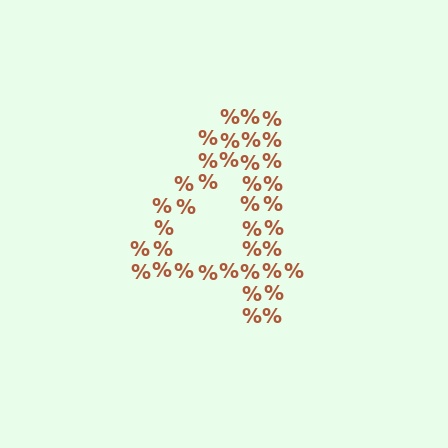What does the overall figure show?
The overall figure shows the digit 4.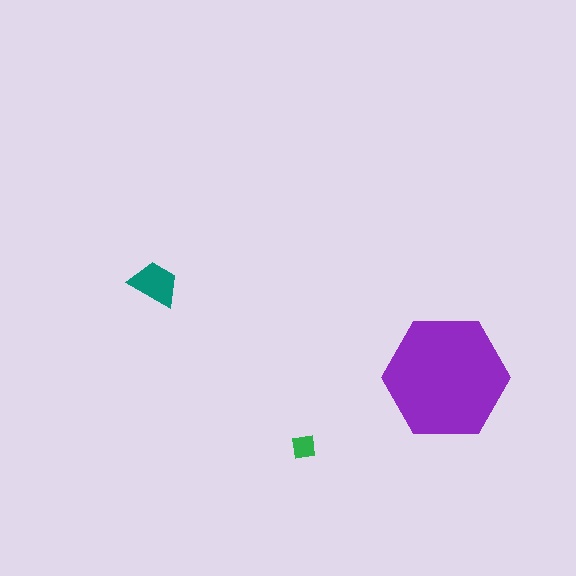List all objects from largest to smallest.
The purple hexagon, the teal trapezoid, the green square.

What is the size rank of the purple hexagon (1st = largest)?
1st.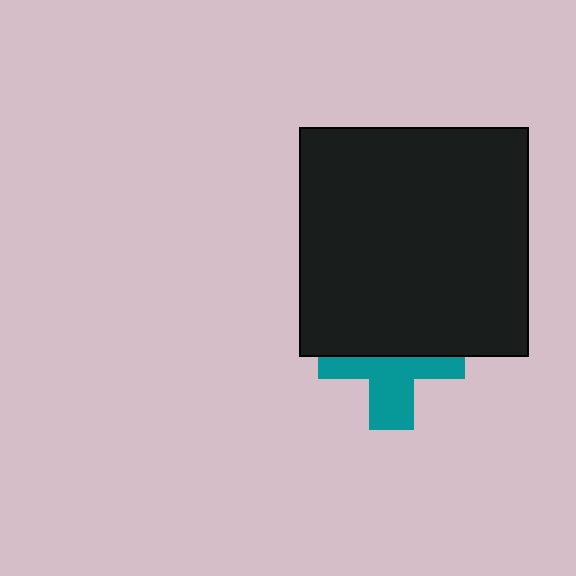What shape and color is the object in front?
The object in front is a black square.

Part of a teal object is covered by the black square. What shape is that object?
It is a cross.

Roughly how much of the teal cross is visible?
About half of it is visible (roughly 50%).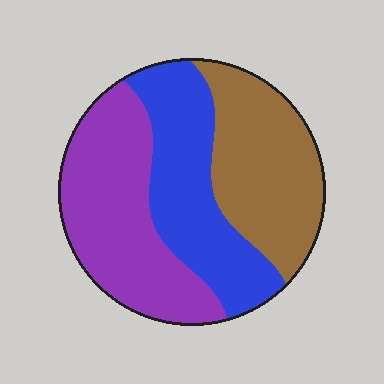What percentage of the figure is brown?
Brown covers 32% of the figure.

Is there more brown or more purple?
Purple.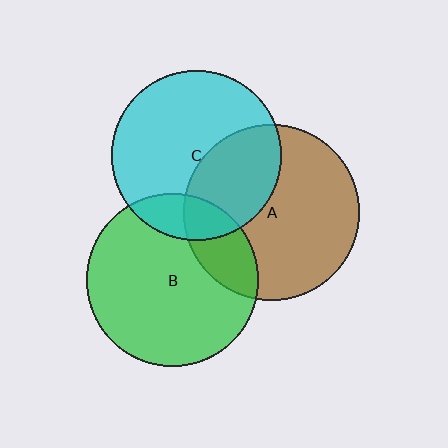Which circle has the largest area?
Circle A (brown).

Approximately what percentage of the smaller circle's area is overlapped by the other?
Approximately 35%.